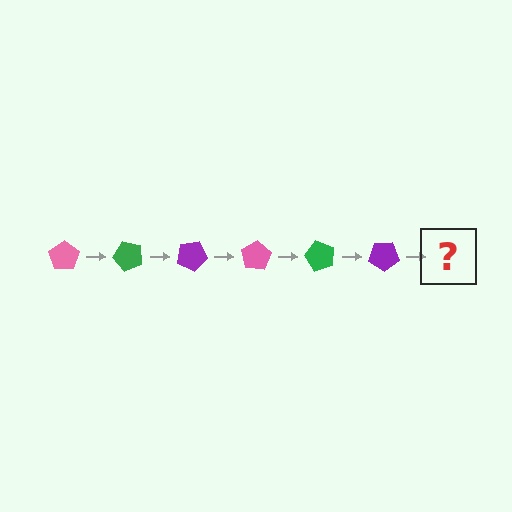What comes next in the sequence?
The next element should be a pink pentagon, rotated 300 degrees from the start.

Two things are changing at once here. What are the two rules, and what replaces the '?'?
The two rules are that it rotates 50 degrees each step and the color cycles through pink, green, and purple. The '?' should be a pink pentagon, rotated 300 degrees from the start.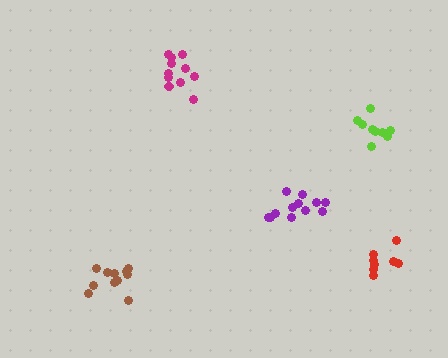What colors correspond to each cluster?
The clusters are colored: red, lime, magenta, purple, brown.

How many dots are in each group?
Group 1: 8 dots, Group 2: 9 dots, Group 3: 12 dots, Group 4: 12 dots, Group 5: 11 dots (52 total).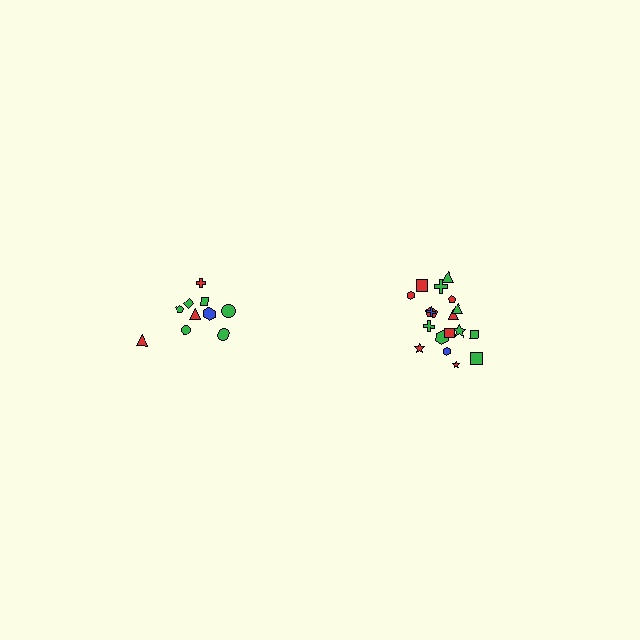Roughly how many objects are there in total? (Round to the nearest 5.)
Roughly 30 objects in total.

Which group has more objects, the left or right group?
The right group.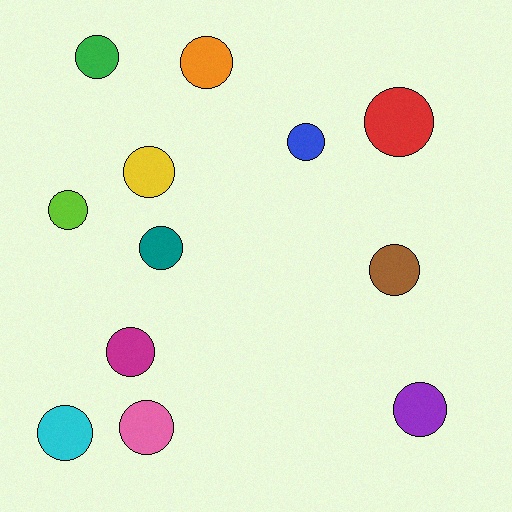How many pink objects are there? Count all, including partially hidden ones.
There is 1 pink object.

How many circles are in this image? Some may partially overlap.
There are 12 circles.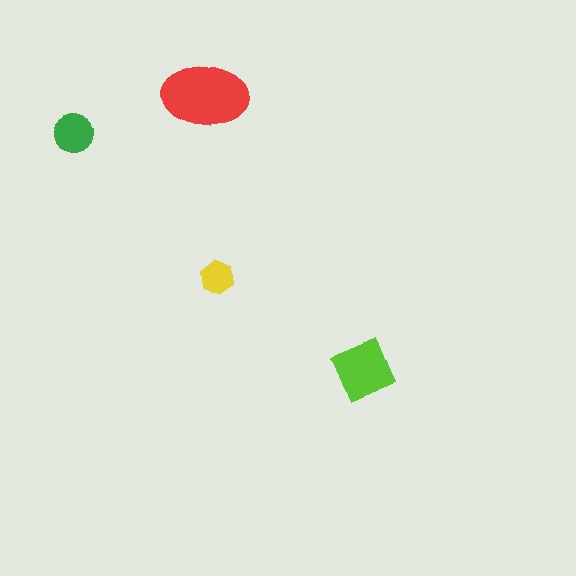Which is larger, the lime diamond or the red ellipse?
The red ellipse.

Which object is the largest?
The red ellipse.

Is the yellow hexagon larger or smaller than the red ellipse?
Smaller.